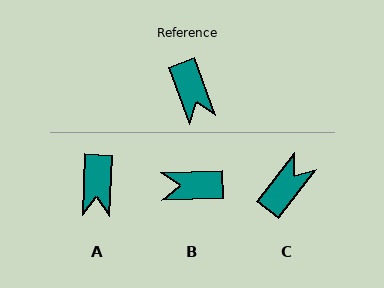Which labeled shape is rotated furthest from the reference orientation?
C, about 123 degrees away.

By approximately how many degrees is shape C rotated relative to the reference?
Approximately 123 degrees counter-clockwise.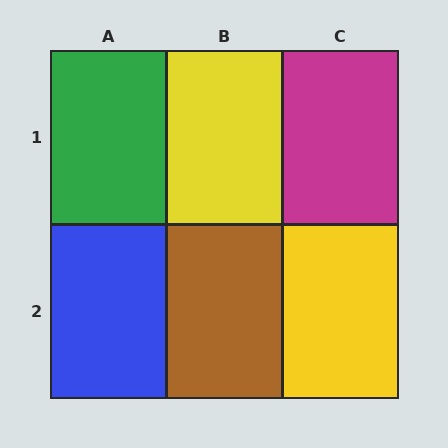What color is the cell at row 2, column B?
Brown.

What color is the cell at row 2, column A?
Blue.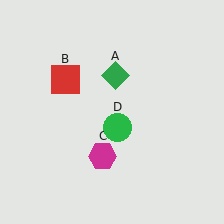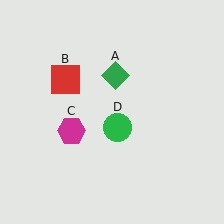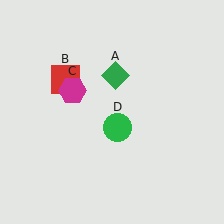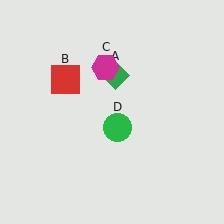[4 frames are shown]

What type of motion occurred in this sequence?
The magenta hexagon (object C) rotated clockwise around the center of the scene.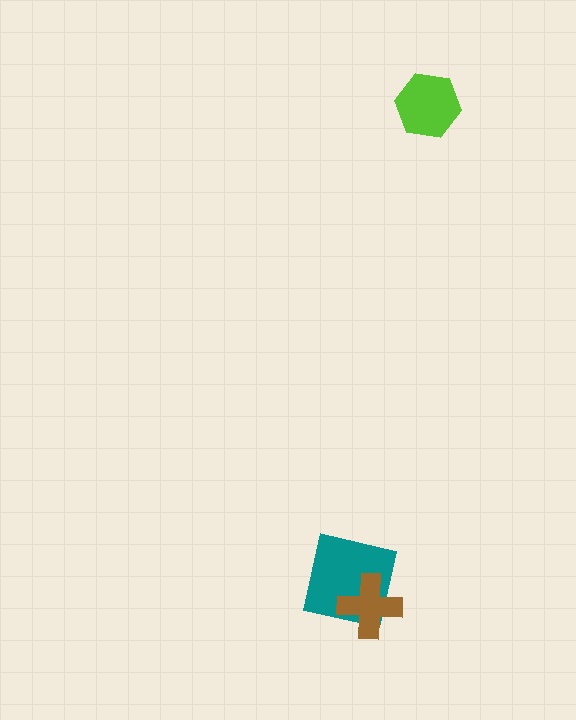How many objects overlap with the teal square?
1 object overlaps with the teal square.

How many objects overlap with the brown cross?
1 object overlaps with the brown cross.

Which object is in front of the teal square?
The brown cross is in front of the teal square.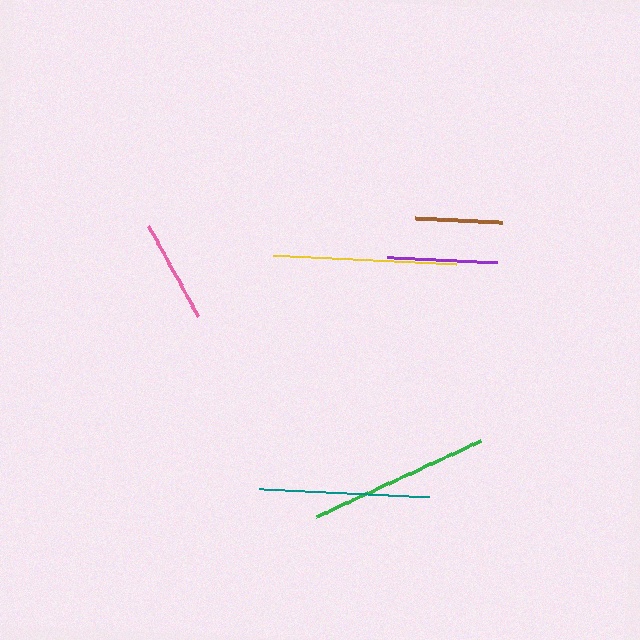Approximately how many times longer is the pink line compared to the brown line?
The pink line is approximately 1.2 times the length of the brown line.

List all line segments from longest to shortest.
From longest to shortest: yellow, green, teal, purple, pink, brown.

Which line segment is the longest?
The yellow line is the longest at approximately 183 pixels.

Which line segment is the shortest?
The brown line is the shortest at approximately 87 pixels.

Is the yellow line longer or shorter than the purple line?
The yellow line is longer than the purple line.